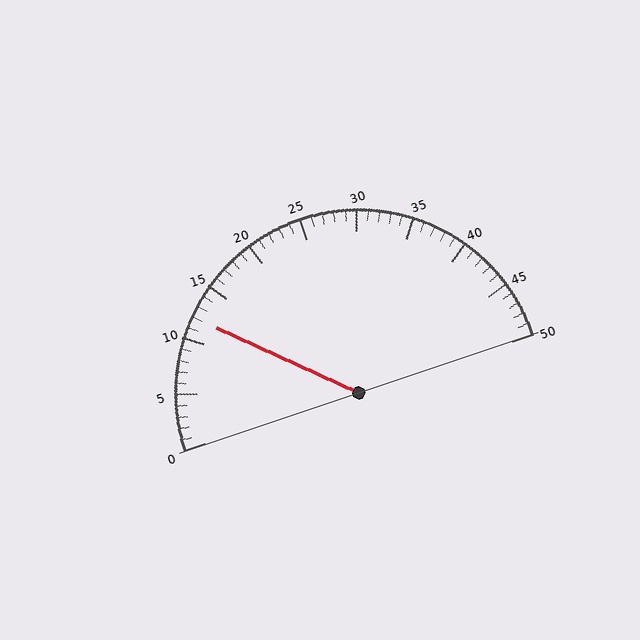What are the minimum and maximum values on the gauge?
The gauge ranges from 0 to 50.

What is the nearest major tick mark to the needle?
The nearest major tick mark is 10.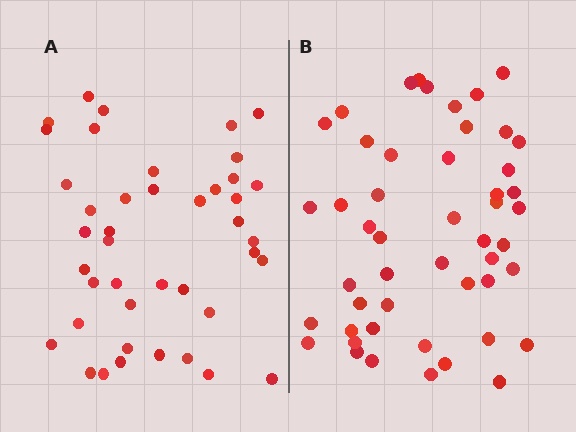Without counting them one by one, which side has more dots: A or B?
Region B (the right region) has more dots.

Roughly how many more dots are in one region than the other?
Region B has roughly 8 or so more dots than region A.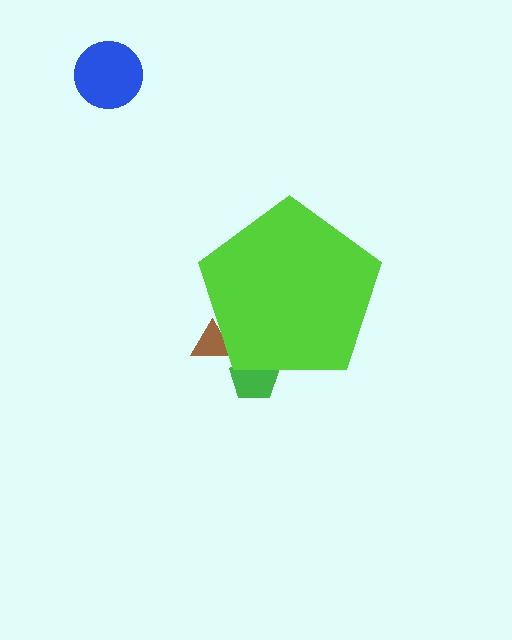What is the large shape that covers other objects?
A lime pentagon.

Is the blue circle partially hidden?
No, the blue circle is fully visible.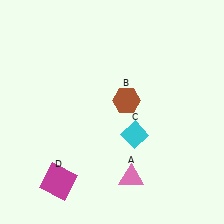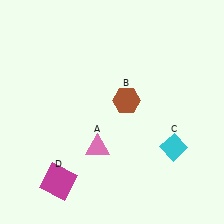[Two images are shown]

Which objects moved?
The objects that moved are: the pink triangle (A), the cyan diamond (C).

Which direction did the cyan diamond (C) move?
The cyan diamond (C) moved right.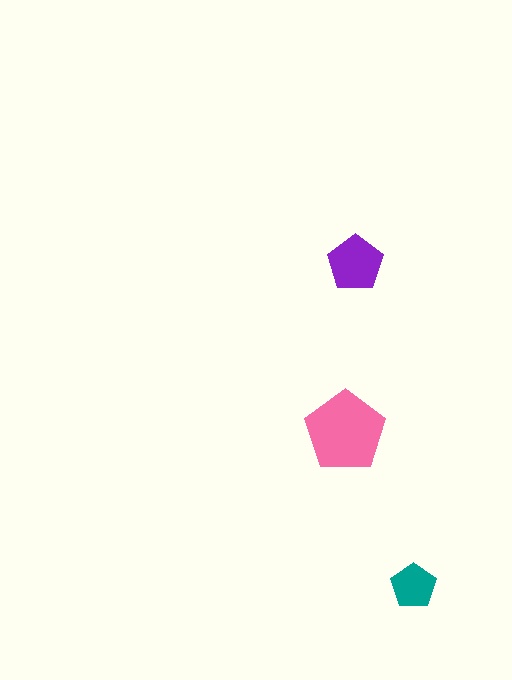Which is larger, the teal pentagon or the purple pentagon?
The purple one.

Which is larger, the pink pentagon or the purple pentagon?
The pink one.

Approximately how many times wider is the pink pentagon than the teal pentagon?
About 2 times wider.